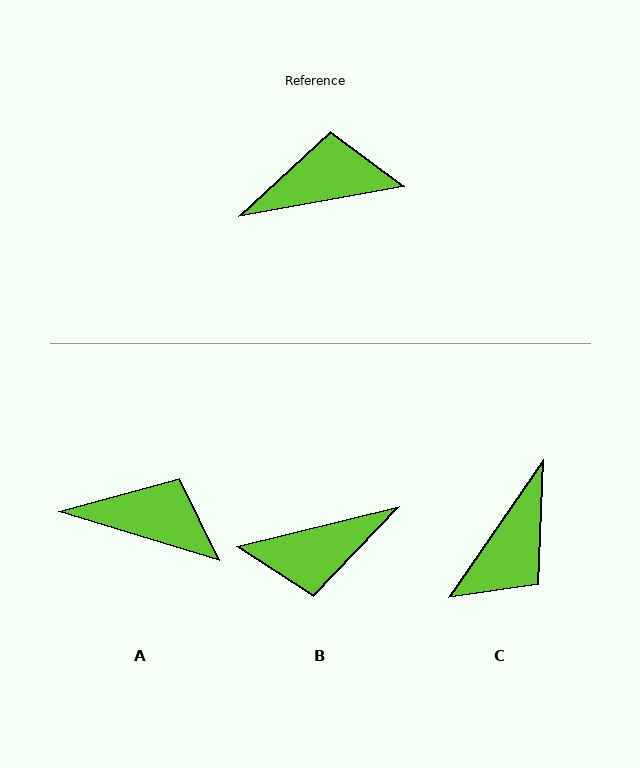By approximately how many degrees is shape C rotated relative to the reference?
Approximately 135 degrees clockwise.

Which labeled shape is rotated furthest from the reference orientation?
B, about 177 degrees away.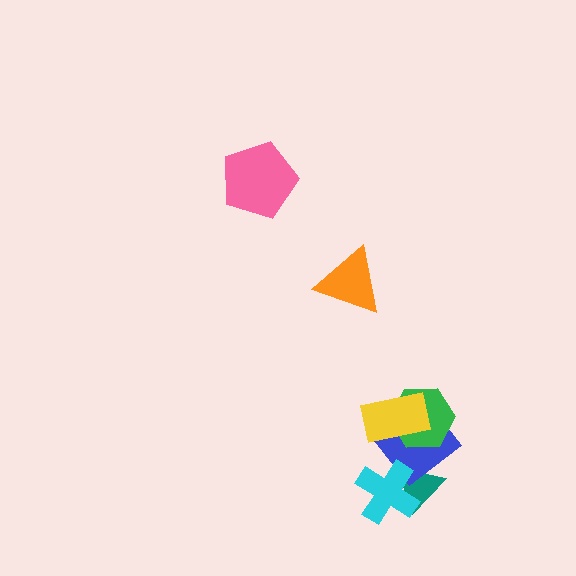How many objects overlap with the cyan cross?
2 objects overlap with the cyan cross.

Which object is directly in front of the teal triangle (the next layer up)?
The blue diamond is directly in front of the teal triangle.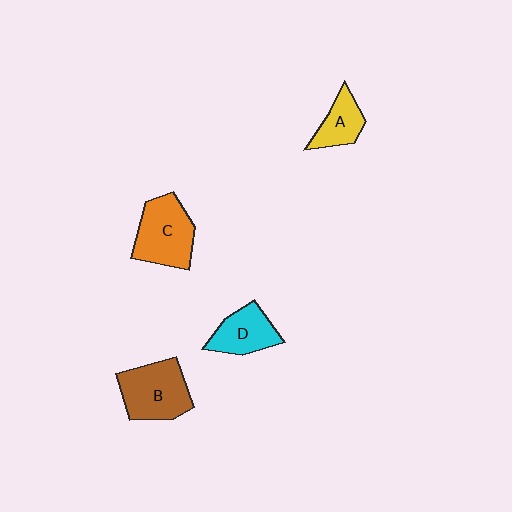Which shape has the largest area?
Shape B (brown).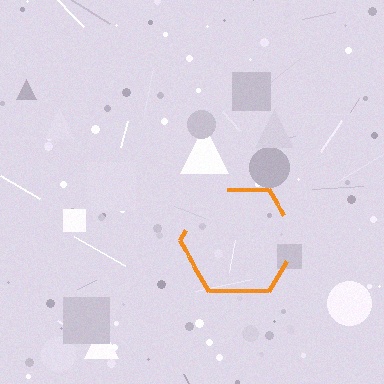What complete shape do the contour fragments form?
The contour fragments form a hexagon.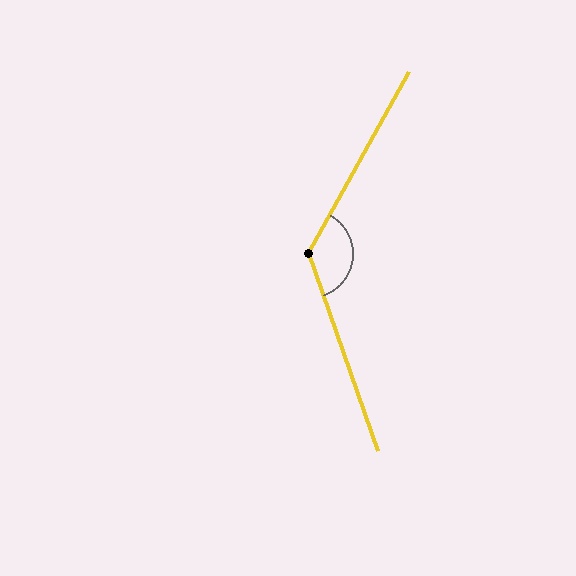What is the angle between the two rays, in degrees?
Approximately 132 degrees.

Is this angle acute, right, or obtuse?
It is obtuse.